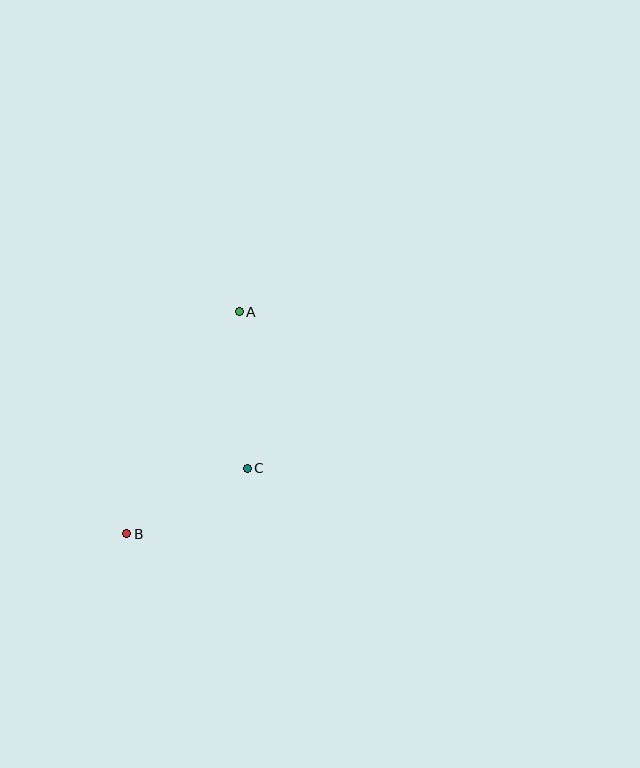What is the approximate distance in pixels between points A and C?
The distance between A and C is approximately 157 pixels.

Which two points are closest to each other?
Points B and C are closest to each other.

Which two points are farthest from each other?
Points A and B are farthest from each other.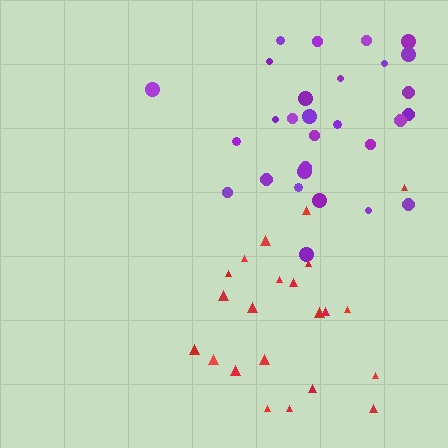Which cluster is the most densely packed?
Purple.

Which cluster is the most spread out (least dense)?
Red.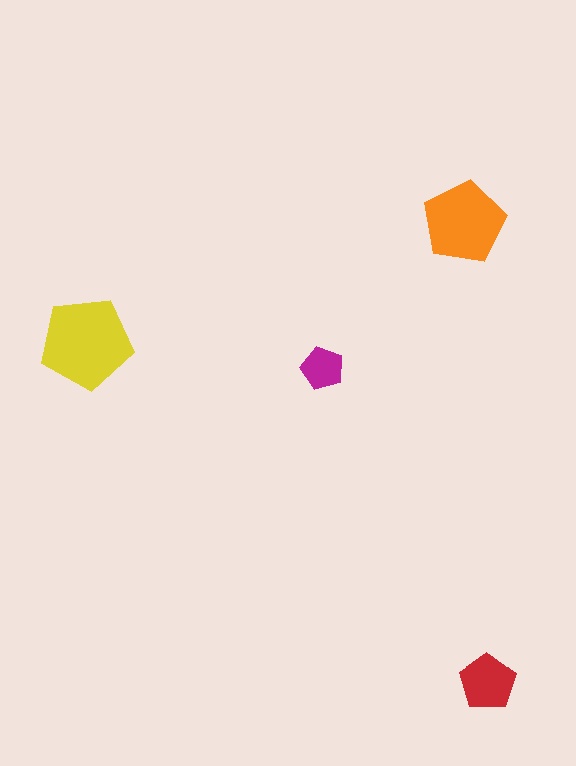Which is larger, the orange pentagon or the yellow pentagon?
The yellow one.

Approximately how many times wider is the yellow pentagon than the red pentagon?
About 1.5 times wider.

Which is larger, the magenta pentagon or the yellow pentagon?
The yellow one.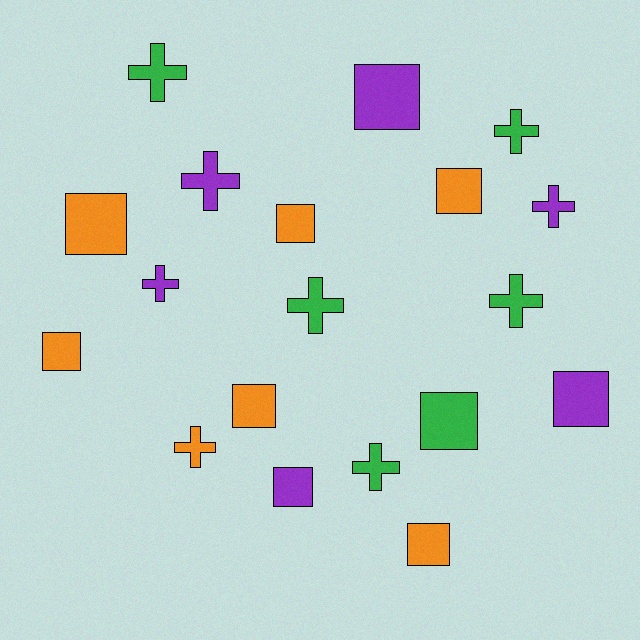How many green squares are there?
There is 1 green square.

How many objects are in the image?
There are 19 objects.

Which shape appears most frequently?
Square, with 10 objects.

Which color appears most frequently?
Orange, with 7 objects.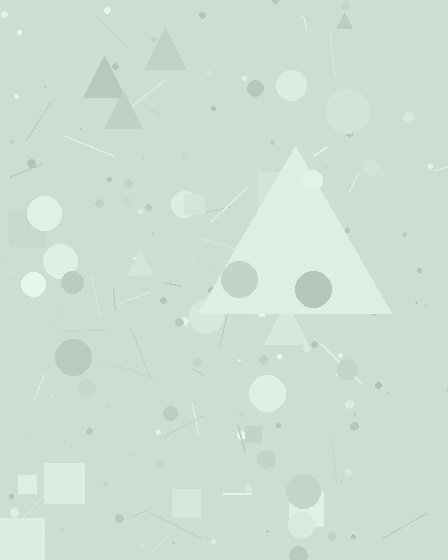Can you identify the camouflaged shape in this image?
The camouflaged shape is a triangle.